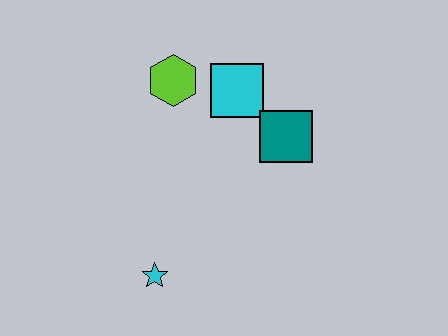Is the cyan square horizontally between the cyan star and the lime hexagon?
No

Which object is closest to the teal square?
The cyan square is closest to the teal square.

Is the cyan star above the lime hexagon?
No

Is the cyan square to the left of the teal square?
Yes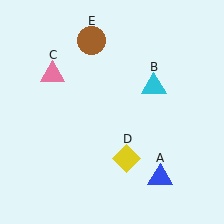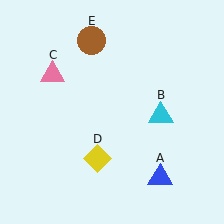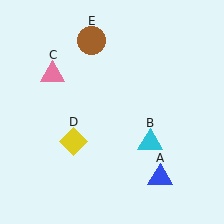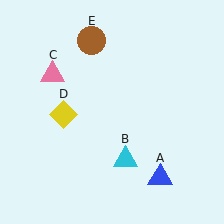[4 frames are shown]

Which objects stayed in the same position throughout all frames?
Blue triangle (object A) and pink triangle (object C) and brown circle (object E) remained stationary.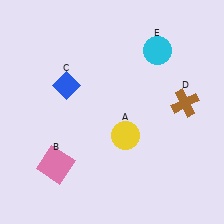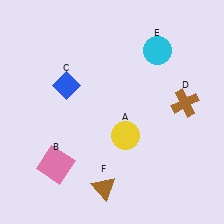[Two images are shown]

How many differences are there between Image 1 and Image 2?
There is 1 difference between the two images.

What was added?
A brown triangle (F) was added in Image 2.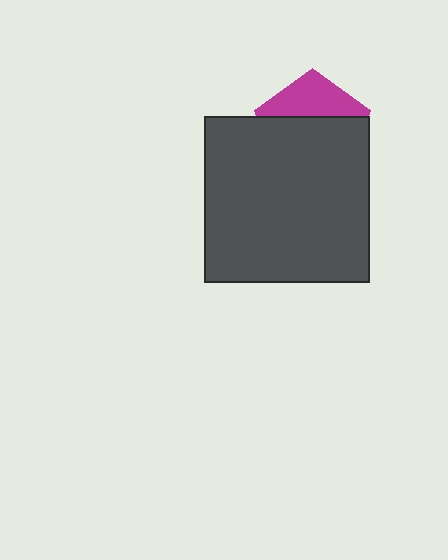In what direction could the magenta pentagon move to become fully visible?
The magenta pentagon could move up. That would shift it out from behind the dark gray square entirely.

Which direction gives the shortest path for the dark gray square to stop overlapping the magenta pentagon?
Moving down gives the shortest separation.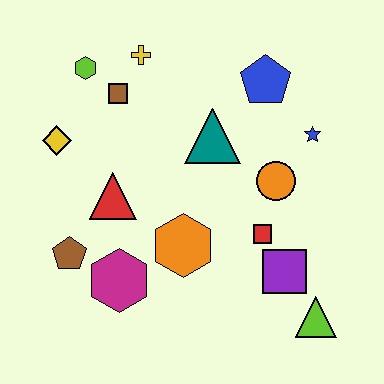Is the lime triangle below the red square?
Yes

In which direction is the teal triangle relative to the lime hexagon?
The teal triangle is to the right of the lime hexagon.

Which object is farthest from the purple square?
The lime hexagon is farthest from the purple square.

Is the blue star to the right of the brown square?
Yes